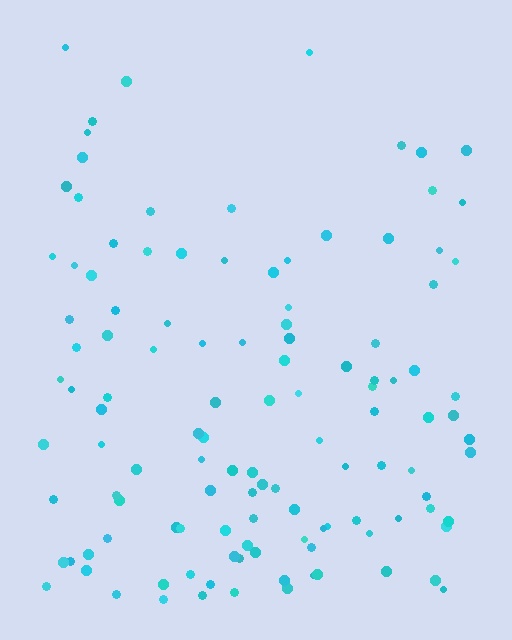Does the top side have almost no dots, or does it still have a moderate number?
Still a moderate number, just noticeably fewer than the bottom.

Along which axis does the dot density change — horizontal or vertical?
Vertical.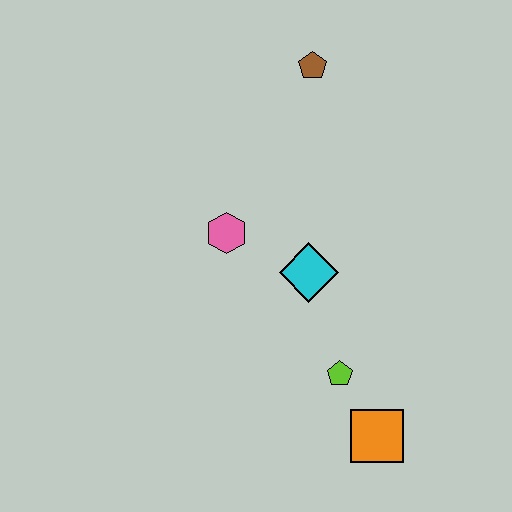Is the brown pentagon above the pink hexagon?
Yes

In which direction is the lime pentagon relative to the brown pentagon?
The lime pentagon is below the brown pentagon.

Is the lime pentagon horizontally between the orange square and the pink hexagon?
Yes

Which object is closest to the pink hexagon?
The cyan diamond is closest to the pink hexagon.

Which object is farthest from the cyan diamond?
The brown pentagon is farthest from the cyan diamond.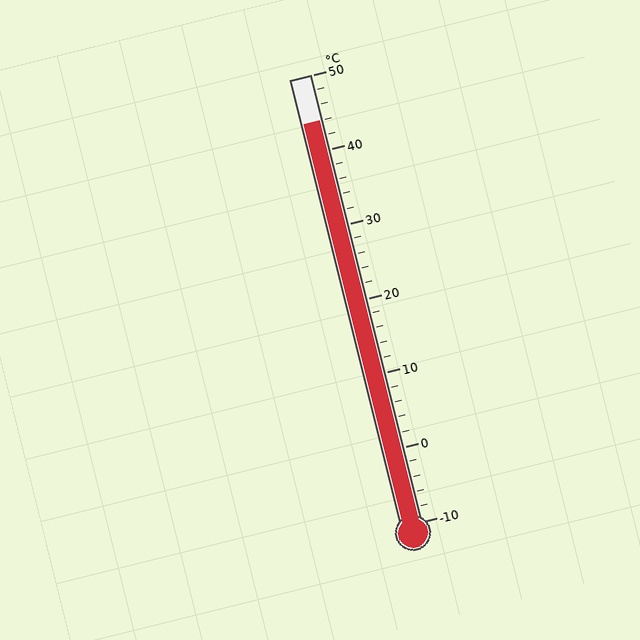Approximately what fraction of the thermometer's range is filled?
The thermometer is filled to approximately 90% of its range.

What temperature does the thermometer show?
The thermometer shows approximately 44°C.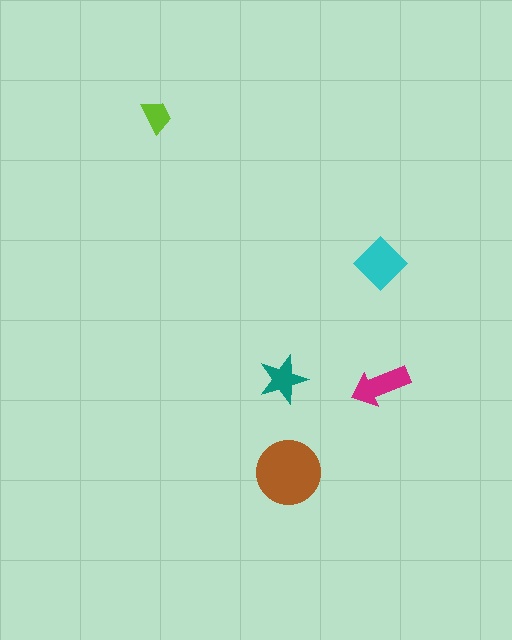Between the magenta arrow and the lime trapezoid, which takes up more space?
The magenta arrow.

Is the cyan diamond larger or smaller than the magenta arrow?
Larger.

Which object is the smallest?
The lime trapezoid.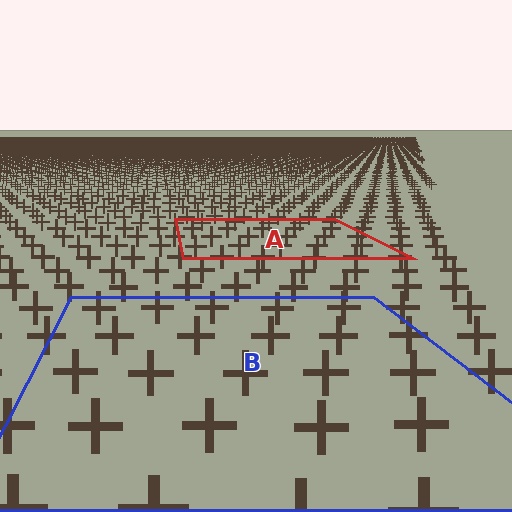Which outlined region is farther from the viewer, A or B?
Region A is farther from the viewer — the texture elements inside it appear smaller and more densely packed.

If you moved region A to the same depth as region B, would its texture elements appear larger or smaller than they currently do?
They would appear larger. At a closer depth, the same texture elements are projected at a bigger on-screen size.